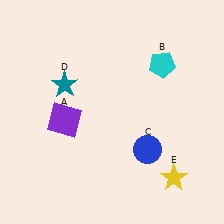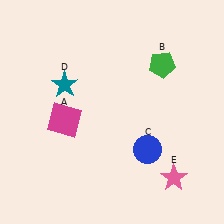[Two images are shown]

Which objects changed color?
A changed from purple to magenta. B changed from cyan to green. E changed from yellow to pink.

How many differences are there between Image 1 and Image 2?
There are 3 differences between the two images.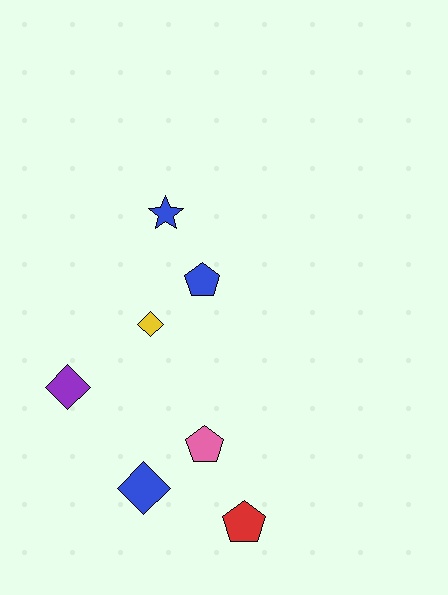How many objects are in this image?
There are 7 objects.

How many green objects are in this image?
There are no green objects.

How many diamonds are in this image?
There are 3 diamonds.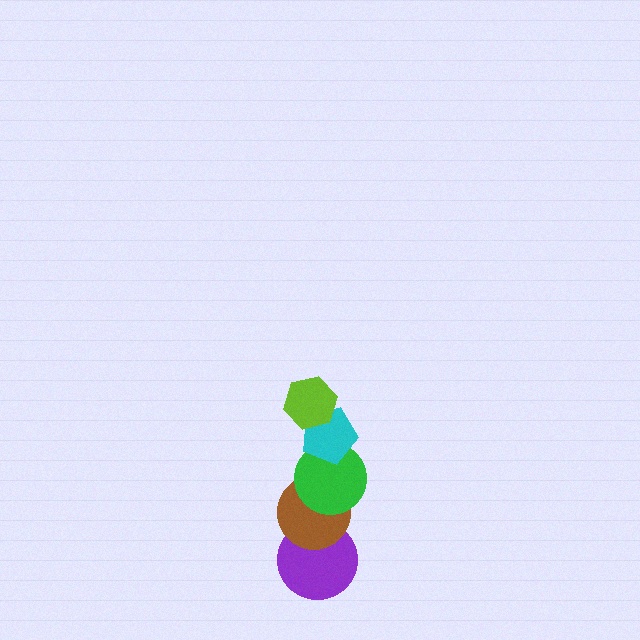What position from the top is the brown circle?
The brown circle is 4th from the top.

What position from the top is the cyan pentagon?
The cyan pentagon is 2nd from the top.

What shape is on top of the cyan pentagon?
The lime hexagon is on top of the cyan pentagon.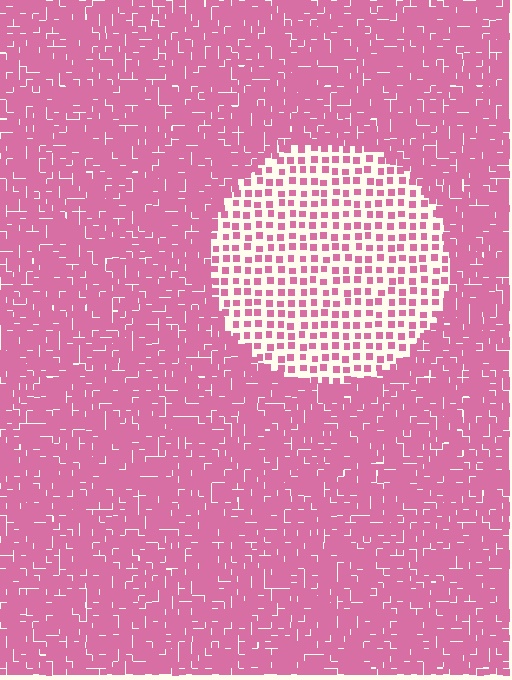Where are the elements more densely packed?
The elements are more densely packed outside the circle boundary.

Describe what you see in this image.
The image contains small pink elements arranged at two different densities. A circle-shaped region is visible where the elements are less densely packed than the surrounding area.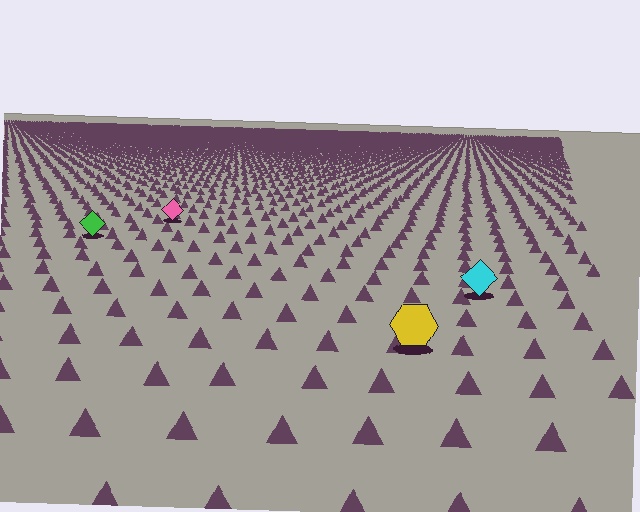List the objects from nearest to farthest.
From nearest to farthest: the yellow hexagon, the cyan diamond, the green diamond, the pink diamond.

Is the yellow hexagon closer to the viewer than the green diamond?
Yes. The yellow hexagon is closer — you can tell from the texture gradient: the ground texture is coarser near it.